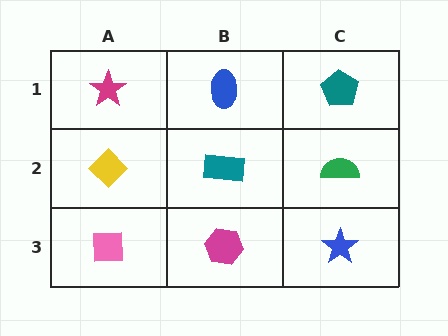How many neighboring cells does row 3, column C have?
2.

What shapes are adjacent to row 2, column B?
A blue ellipse (row 1, column B), a magenta hexagon (row 3, column B), a yellow diamond (row 2, column A), a green semicircle (row 2, column C).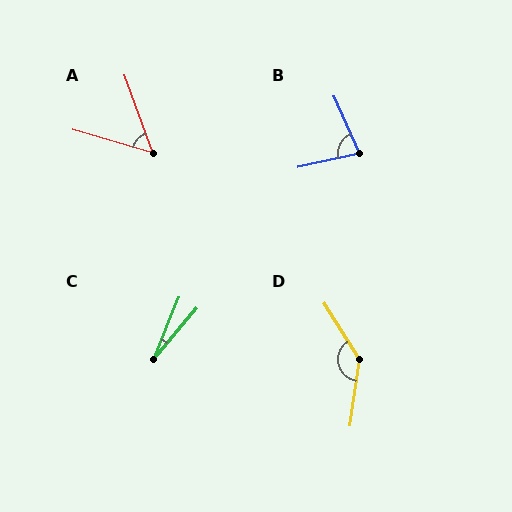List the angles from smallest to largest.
C (18°), A (54°), B (79°), D (139°).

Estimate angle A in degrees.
Approximately 54 degrees.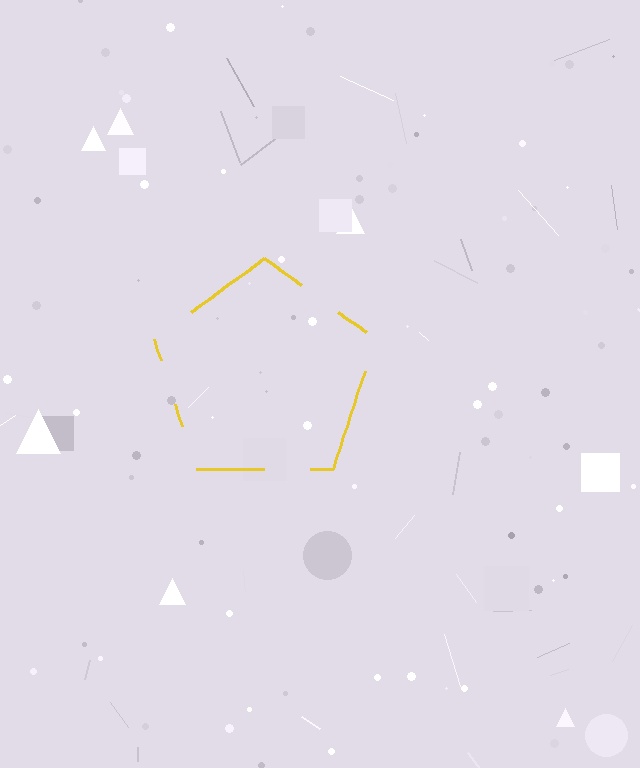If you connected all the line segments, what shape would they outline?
They would outline a pentagon.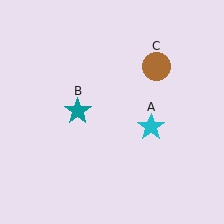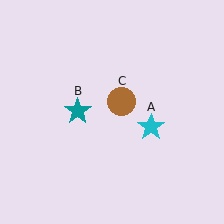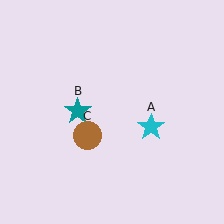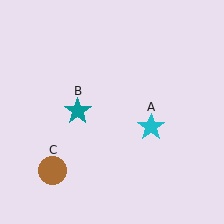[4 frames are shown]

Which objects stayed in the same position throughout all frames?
Cyan star (object A) and teal star (object B) remained stationary.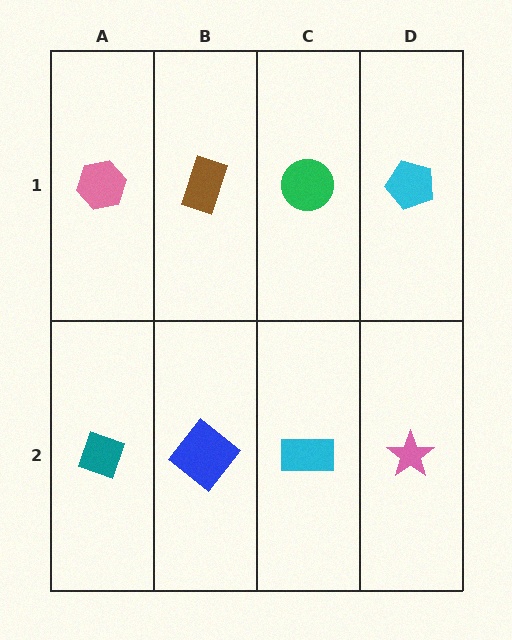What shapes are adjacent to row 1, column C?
A cyan rectangle (row 2, column C), a brown rectangle (row 1, column B), a cyan pentagon (row 1, column D).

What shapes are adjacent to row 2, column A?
A pink hexagon (row 1, column A), a blue diamond (row 2, column B).